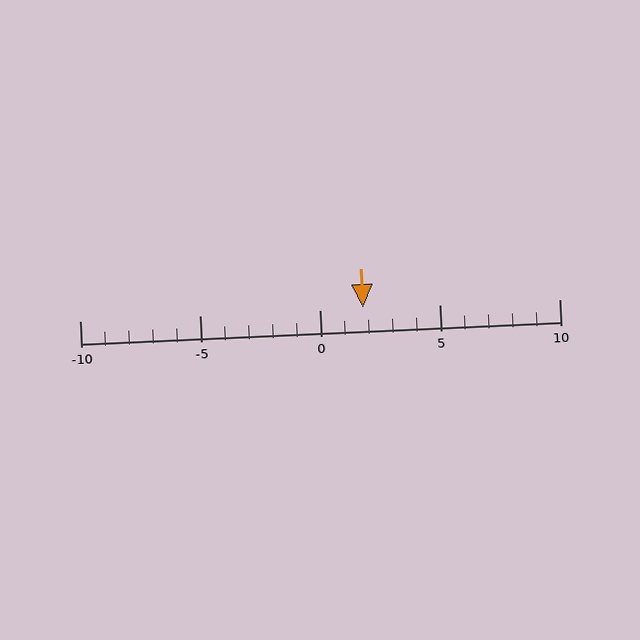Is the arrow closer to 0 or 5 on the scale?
The arrow is closer to 0.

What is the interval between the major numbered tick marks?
The major tick marks are spaced 5 units apart.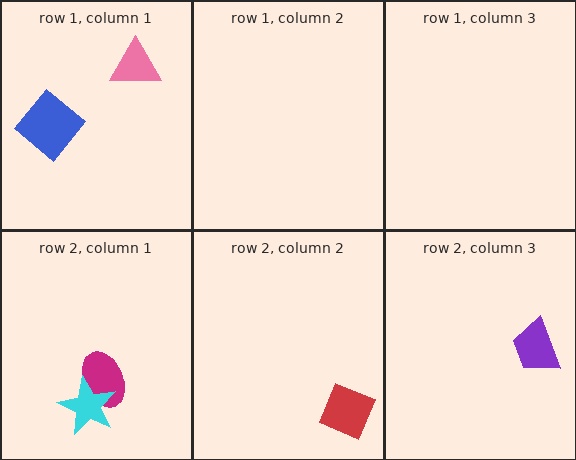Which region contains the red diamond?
The row 2, column 2 region.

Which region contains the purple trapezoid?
The row 2, column 3 region.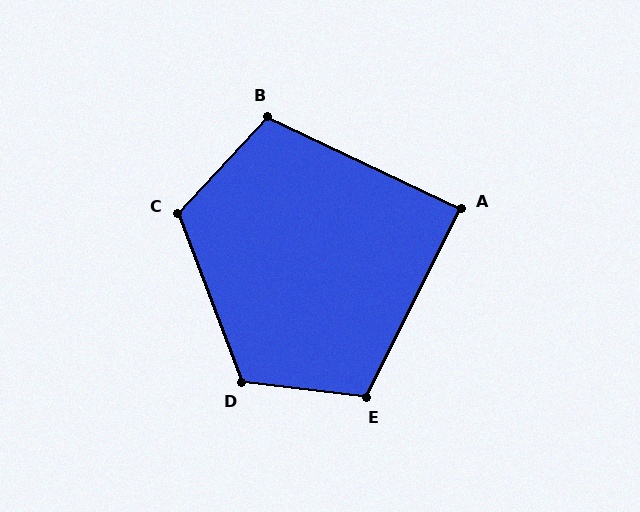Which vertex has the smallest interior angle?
A, at approximately 89 degrees.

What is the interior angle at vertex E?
Approximately 110 degrees (obtuse).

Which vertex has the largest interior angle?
D, at approximately 118 degrees.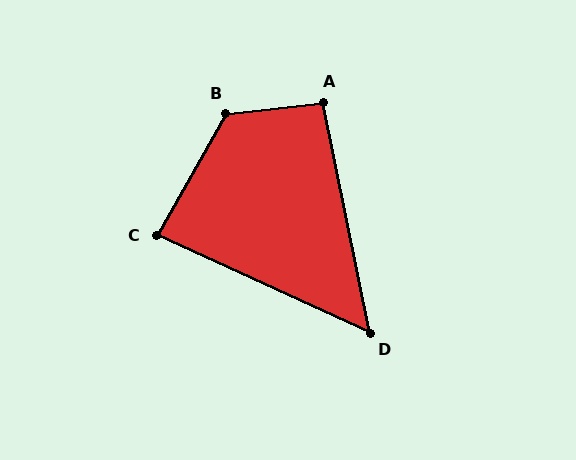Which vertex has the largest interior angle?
B, at approximately 126 degrees.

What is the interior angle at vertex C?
Approximately 85 degrees (acute).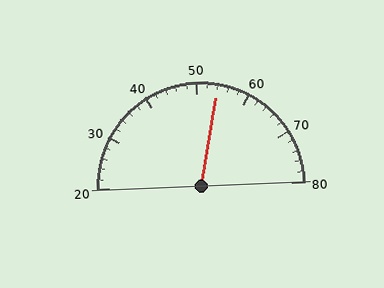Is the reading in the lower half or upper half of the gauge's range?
The reading is in the upper half of the range (20 to 80).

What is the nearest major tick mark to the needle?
The nearest major tick mark is 50.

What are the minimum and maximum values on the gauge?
The gauge ranges from 20 to 80.